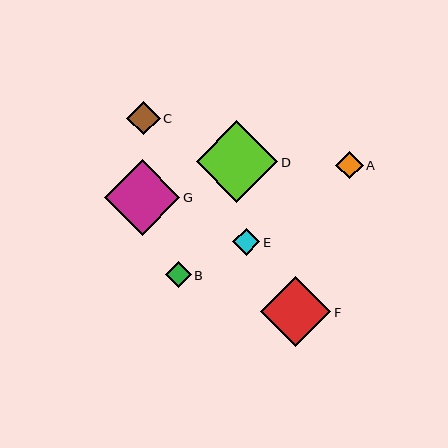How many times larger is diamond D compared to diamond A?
Diamond D is approximately 3.0 times the size of diamond A.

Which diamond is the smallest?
Diamond B is the smallest with a size of approximately 26 pixels.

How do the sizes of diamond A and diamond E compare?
Diamond A and diamond E are approximately the same size.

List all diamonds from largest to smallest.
From largest to smallest: D, G, F, C, A, E, B.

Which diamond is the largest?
Diamond D is the largest with a size of approximately 82 pixels.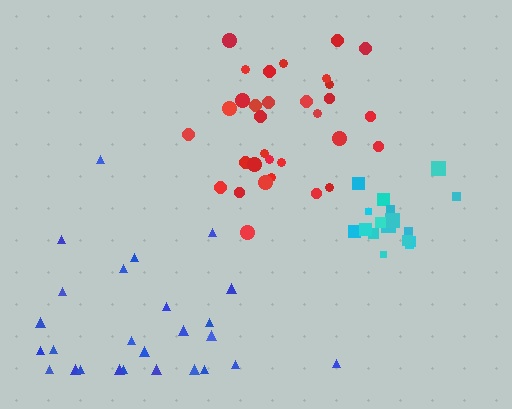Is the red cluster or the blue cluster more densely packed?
Red.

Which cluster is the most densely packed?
Cyan.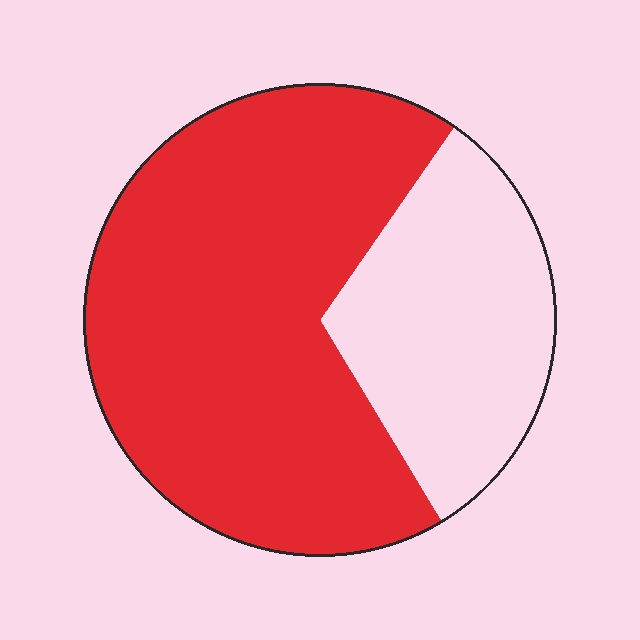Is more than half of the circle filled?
Yes.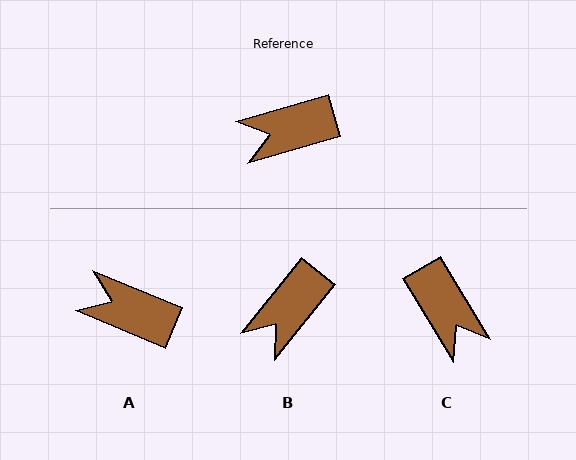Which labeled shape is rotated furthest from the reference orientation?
C, about 105 degrees away.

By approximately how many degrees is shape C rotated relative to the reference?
Approximately 105 degrees counter-clockwise.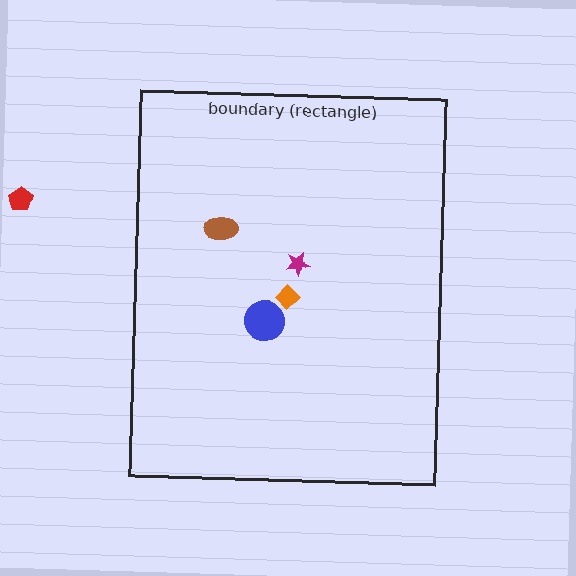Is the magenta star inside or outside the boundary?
Inside.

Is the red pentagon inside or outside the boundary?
Outside.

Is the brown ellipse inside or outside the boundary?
Inside.